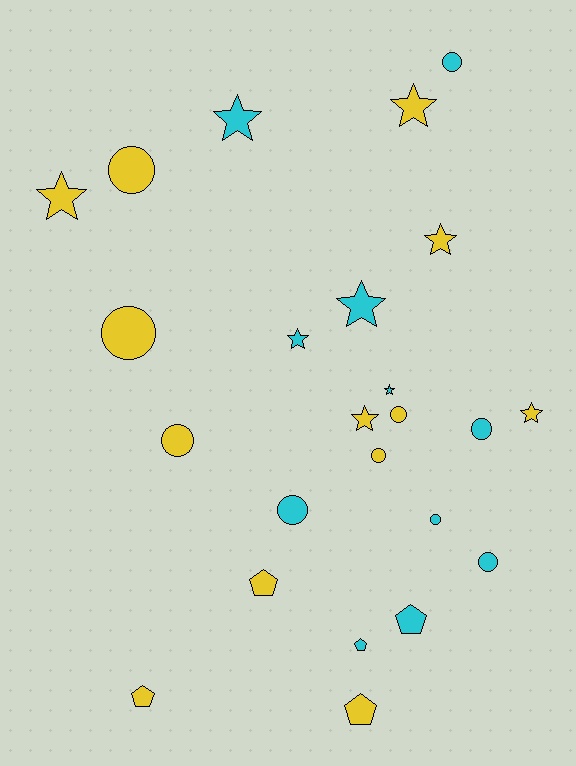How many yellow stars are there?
There are 5 yellow stars.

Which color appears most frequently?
Yellow, with 13 objects.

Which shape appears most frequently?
Circle, with 10 objects.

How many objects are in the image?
There are 24 objects.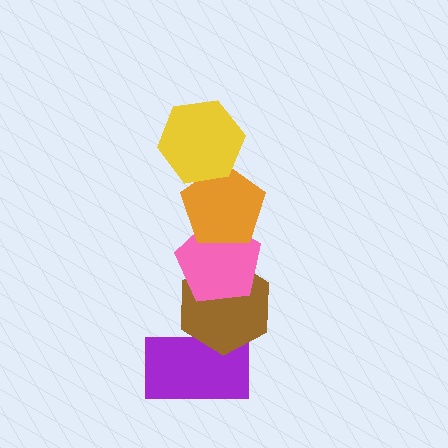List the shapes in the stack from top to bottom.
From top to bottom: the yellow hexagon, the orange pentagon, the pink pentagon, the brown hexagon, the purple rectangle.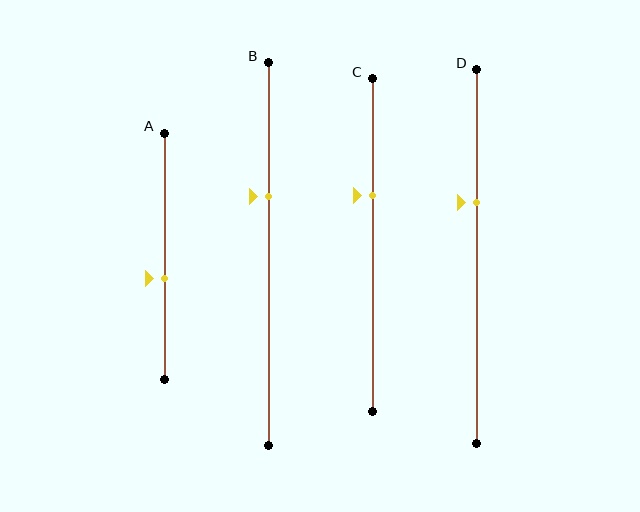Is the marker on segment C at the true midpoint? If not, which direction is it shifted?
No, the marker on segment C is shifted upward by about 15% of the segment length.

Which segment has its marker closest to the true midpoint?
Segment A has its marker closest to the true midpoint.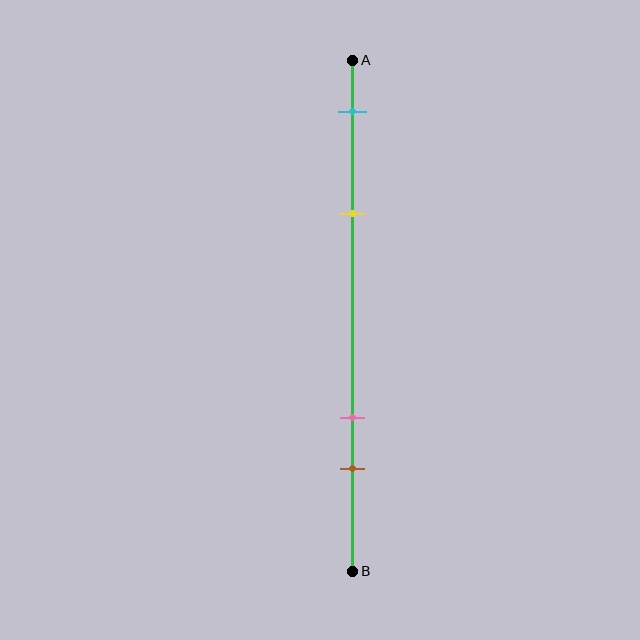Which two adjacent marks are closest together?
The pink and brown marks are the closest adjacent pair.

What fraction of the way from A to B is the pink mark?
The pink mark is approximately 70% (0.7) of the way from A to B.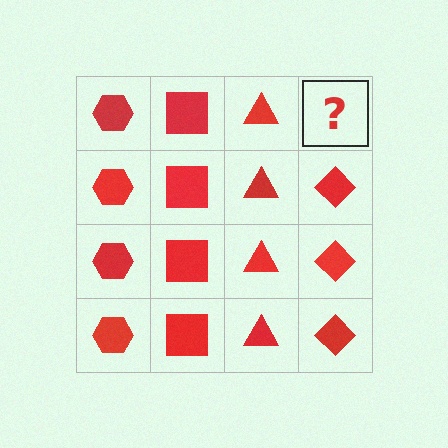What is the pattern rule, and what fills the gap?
The rule is that each column has a consistent shape. The gap should be filled with a red diamond.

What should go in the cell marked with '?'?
The missing cell should contain a red diamond.